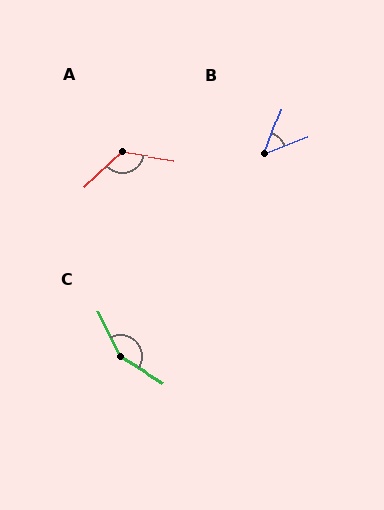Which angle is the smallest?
B, at approximately 48 degrees.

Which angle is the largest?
C, at approximately 149 degrees.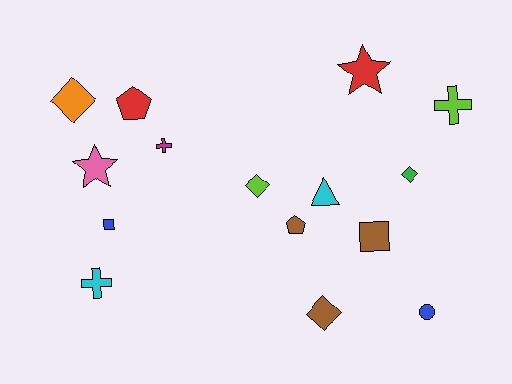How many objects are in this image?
There are 15 objects.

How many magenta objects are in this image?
There is 1 magenta object.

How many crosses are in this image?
There are 3 crosses.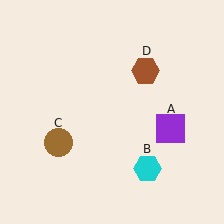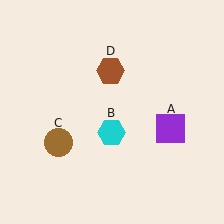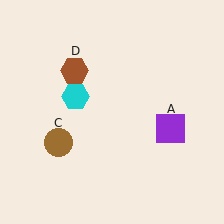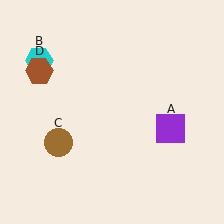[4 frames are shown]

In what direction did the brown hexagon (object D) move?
The brown hexagon (object D) moved left.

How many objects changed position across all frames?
2 objects changed position: cyan hexagon (object B), brown hexagon (object D).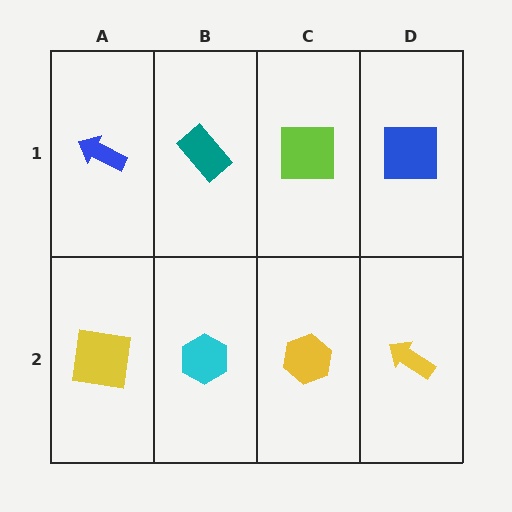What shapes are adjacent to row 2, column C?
A lime square (row 1, column C), a cyan hexagon (row 2, column B), a yellow arrow (row 2, column D).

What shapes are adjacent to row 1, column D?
A yellow arrow (row 2, column D), a lime square (row 1, column C).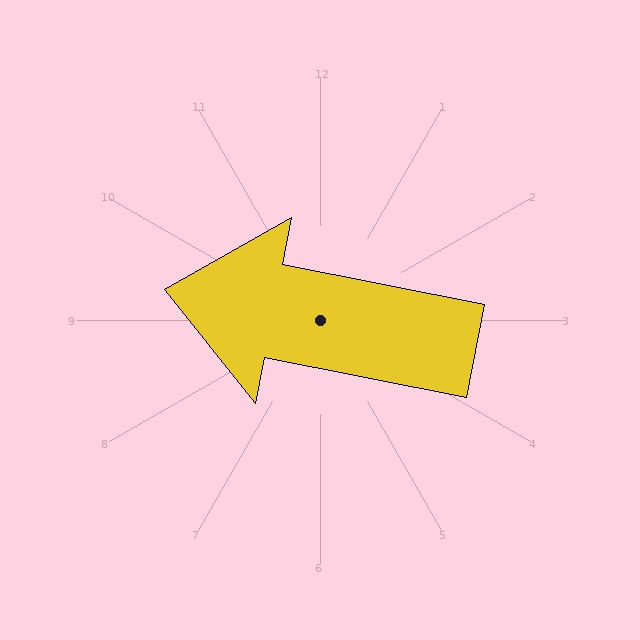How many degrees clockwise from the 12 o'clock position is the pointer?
Approximately 281 degrees.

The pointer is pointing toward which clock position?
Roughly 9 o'clock.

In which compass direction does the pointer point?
West.